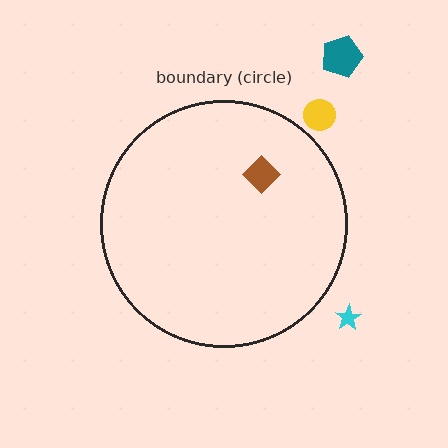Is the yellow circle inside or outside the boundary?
Outside.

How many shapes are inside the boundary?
1 inside, 3 outside.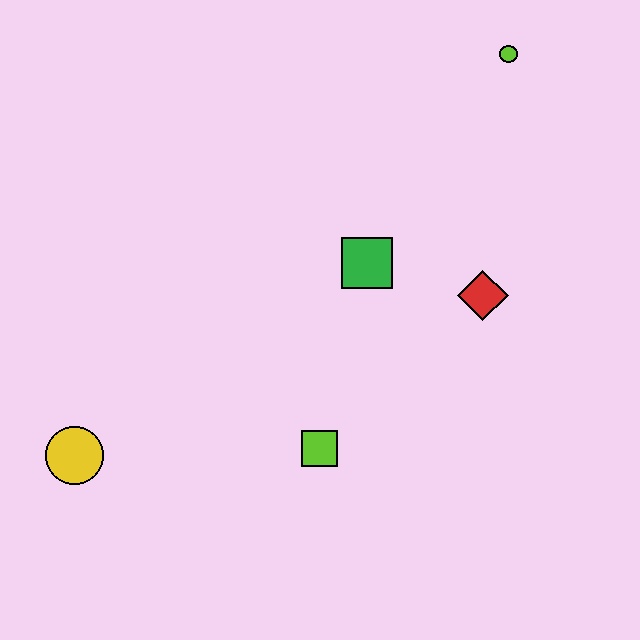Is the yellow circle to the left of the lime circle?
Yes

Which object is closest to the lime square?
The green square is closest to the lime square.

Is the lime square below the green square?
Yes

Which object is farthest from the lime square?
The lime circle is farthest from the lime square.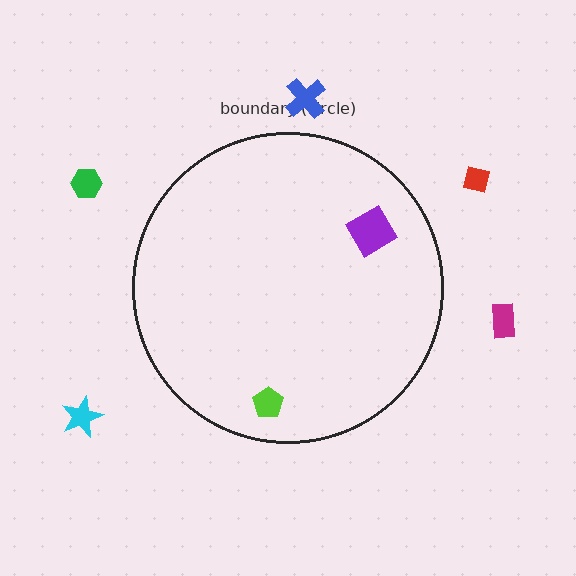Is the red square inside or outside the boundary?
Outside.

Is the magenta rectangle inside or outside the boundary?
Outside.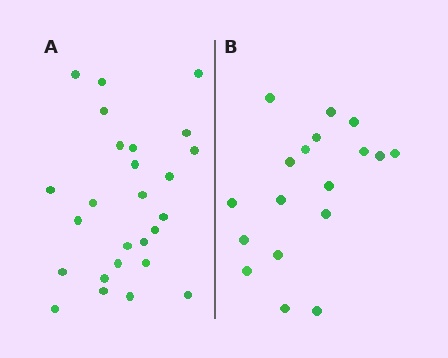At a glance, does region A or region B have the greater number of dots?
Region A (the left region) has more dots.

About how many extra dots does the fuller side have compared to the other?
Region A has roughly 8 or so more dots than region B.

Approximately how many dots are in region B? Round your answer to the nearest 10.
About 20 dots. (The exact count is 18, which rounds to 20.)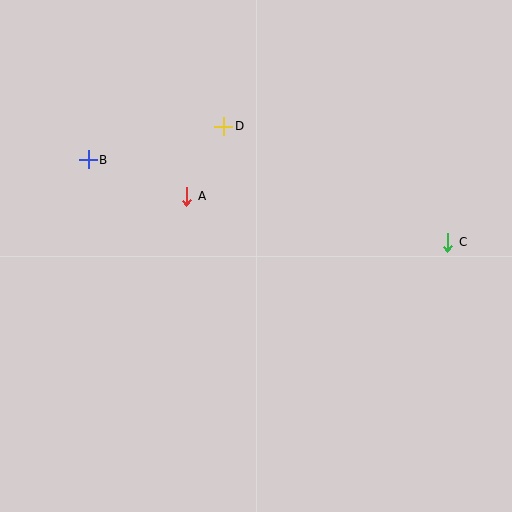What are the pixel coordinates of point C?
Point C is at (448, 242).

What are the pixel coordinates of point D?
Point D is at (224, 126).